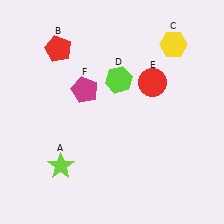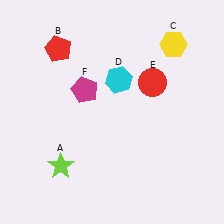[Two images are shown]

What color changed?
The hexagon (D) changed from lime in Image 1 to cyan in Image 2.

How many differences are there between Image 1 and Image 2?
There is 1 difference between the two images.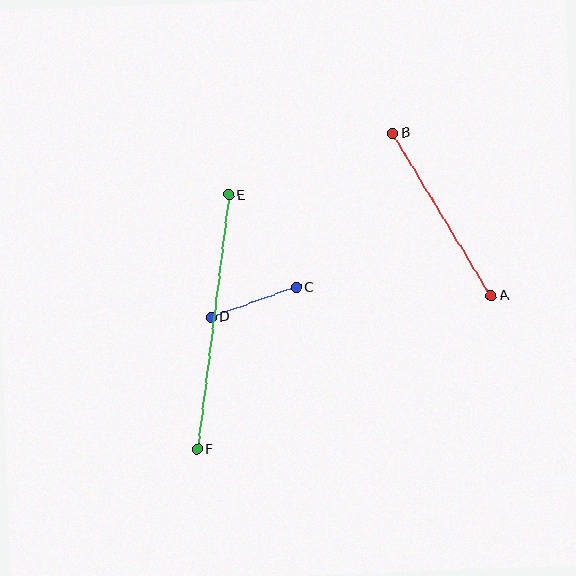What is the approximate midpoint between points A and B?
The midpoint is at approximately (442, 214) pixels.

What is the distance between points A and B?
The distance is approximately 190 pixels.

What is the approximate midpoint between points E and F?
The midpoint is at approximately (213, 322) pixels.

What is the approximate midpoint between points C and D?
The midpoint is at approximately (254, 302) pixels.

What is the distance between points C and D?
The distance is approximately 90 pixels.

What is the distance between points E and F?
The distance is approximately 256 pixels.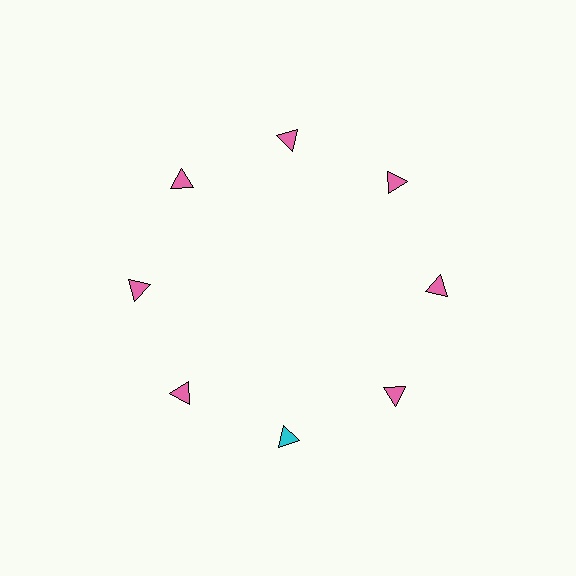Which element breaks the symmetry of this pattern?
The cyan triangle at roughly the 6 o'clock position breaks the symmetry. All other shapes are pink triangles.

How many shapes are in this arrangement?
There are 8 shapes arranged in a ring pattern.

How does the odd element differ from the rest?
It has a different color: cyan instead of pink.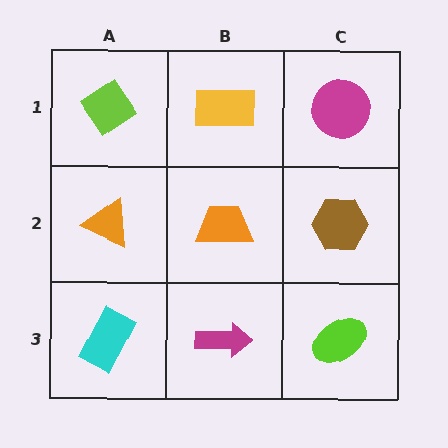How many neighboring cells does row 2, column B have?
4.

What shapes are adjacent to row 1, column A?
An orange triangle (row 2, column A), a yellow rectangle (row 1, column B).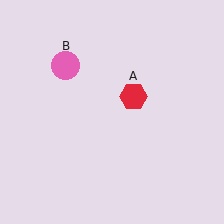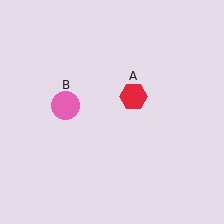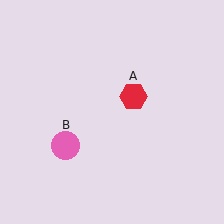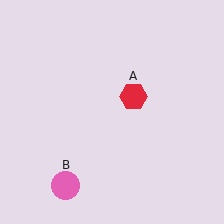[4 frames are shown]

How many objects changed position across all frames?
1 object changed position: pink circle (object B).